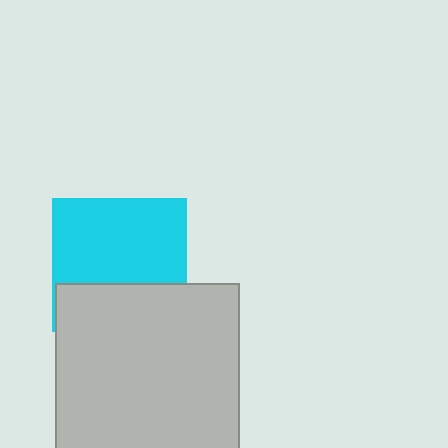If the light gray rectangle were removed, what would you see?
You would see the complete cyan square.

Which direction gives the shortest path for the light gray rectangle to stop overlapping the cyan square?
Moving down gives the shortest separation.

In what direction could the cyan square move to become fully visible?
The cyan square could move up. That would shift it out from behind the light gray rectangle entirely.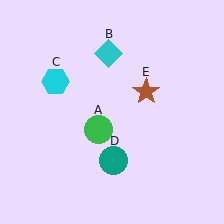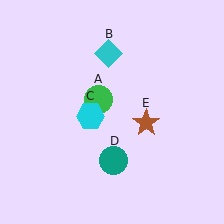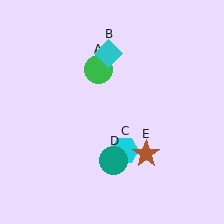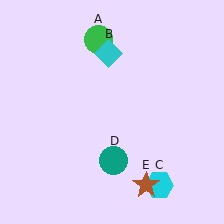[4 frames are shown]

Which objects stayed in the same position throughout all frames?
Cyan diamond (object B) and teal circle (object D) remained stationary.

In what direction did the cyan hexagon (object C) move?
The cyan hexagon (object C) moved down and to the right.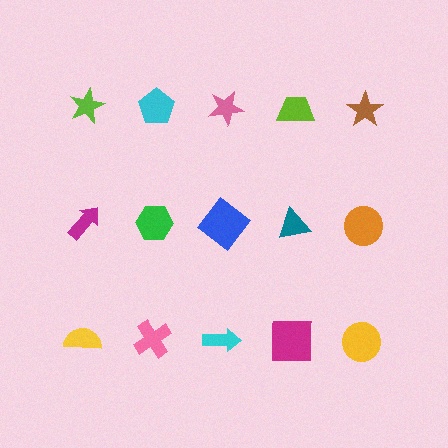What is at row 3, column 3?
A cyan arrow.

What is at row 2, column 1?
A magenta arrow.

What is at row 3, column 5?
A yellow circle.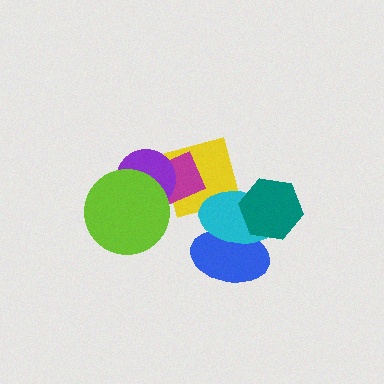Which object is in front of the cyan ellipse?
The teal hexagon is in front of the cyan ellipse.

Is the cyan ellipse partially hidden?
Yes, it is partially covered by another shape.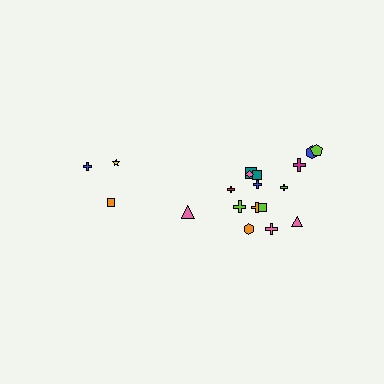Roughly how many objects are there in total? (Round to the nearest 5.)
Roughly 20 objects in total.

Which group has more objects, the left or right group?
The right group.